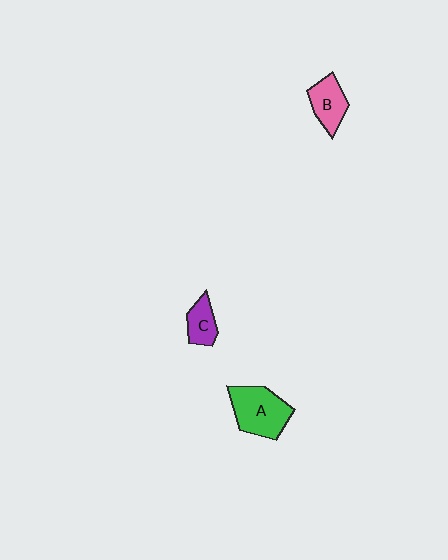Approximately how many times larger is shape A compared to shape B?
Approximately 1.6 times.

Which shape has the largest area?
Shape A (green).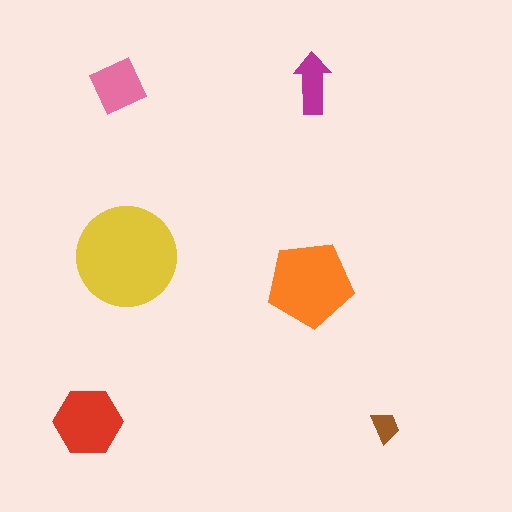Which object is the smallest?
The brown trapezoid.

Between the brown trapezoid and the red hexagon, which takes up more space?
The red hexagon.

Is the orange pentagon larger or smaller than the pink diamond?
Larger.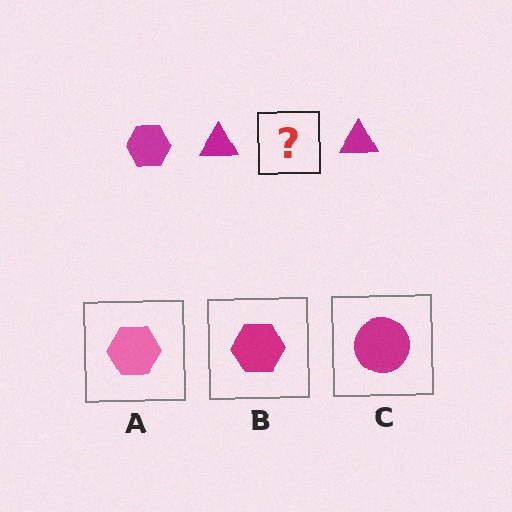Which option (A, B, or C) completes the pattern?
B.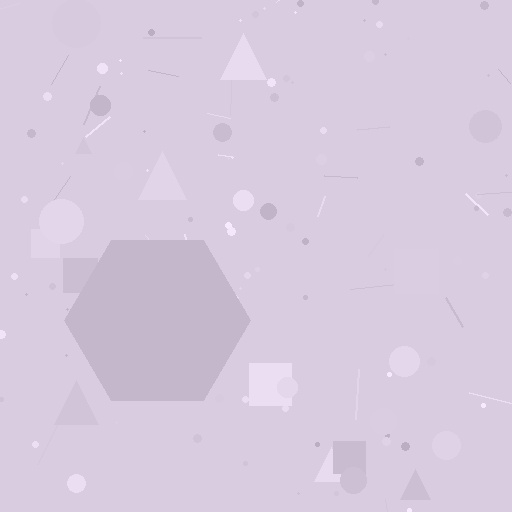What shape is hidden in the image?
A hexagon is hidden in the image.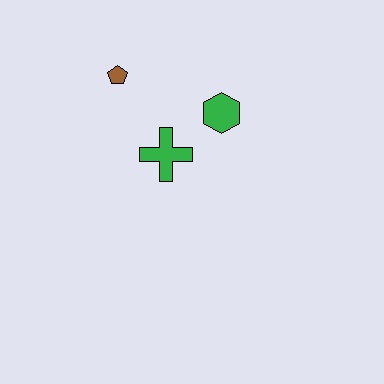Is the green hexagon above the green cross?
Yes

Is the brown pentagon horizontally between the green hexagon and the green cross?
No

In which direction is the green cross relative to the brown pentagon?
The green cross is below the brown pentagon.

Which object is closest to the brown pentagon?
The green cross is closest to the brown pentagon.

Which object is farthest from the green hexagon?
The brown pentagon is farthest from the green hexagon.